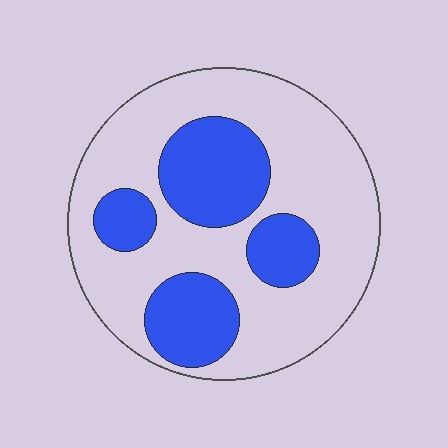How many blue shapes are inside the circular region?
4.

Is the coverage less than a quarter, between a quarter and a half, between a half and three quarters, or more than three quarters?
Between a quarter and a half.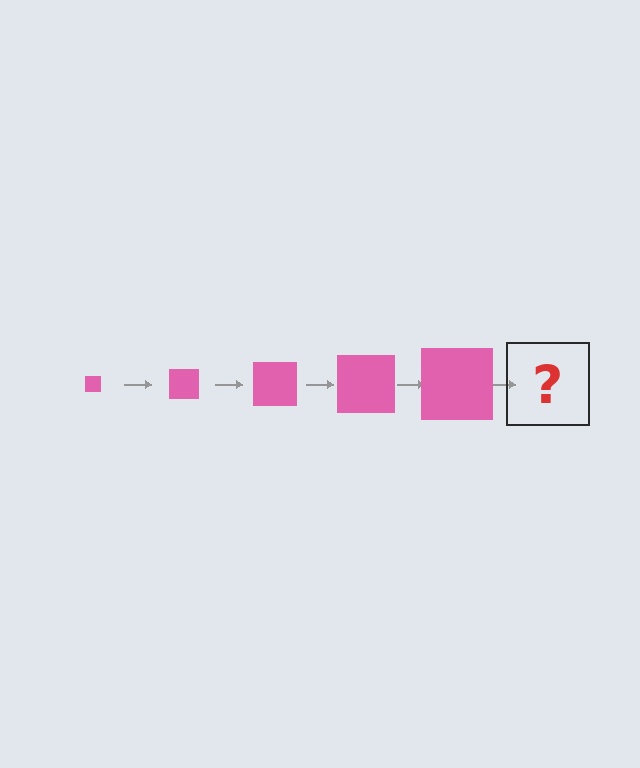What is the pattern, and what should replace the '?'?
The pattern is that the square gets progressively larger each step. The '?' should be a pink square, larger than the previous one.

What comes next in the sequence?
The next element should be a pink square, larger than the previous one.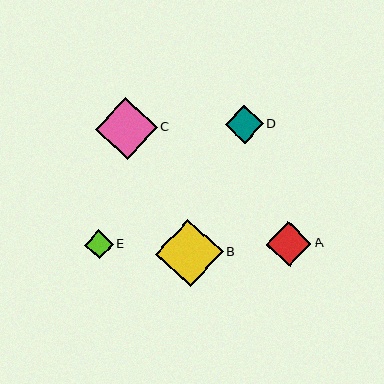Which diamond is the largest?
Diamond B is the largest with a size of approximately 67 pixels.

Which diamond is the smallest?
Diamond E is the smallest with a size of approximately 28 pixels.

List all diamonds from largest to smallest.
From largest to smallest: B, C, A, D, E.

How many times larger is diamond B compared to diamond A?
Diamond B is approximately 1.5 times the size of diamond A.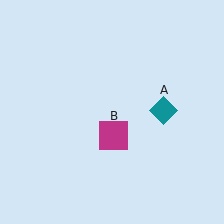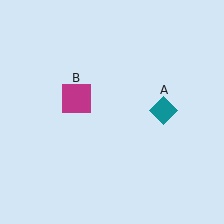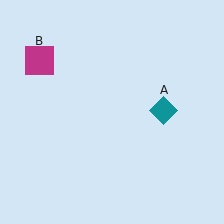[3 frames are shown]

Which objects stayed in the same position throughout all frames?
Teal diamond (object A) remained stationary.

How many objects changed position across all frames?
1 object changed position: magenta square (object B).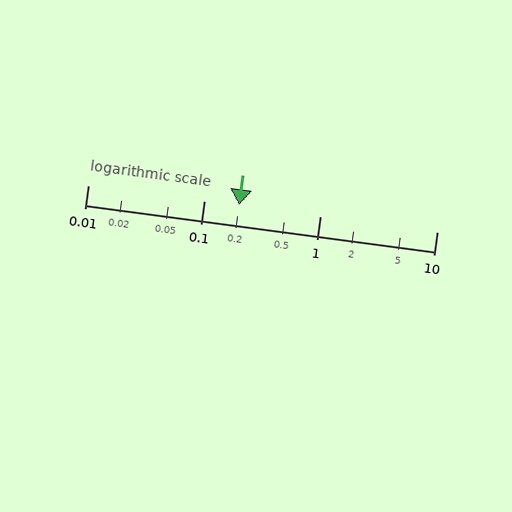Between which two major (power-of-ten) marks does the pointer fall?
The pointer is between 0.1 and 1.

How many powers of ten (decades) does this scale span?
The scale spans 3 decades, from 0.01 to 10.